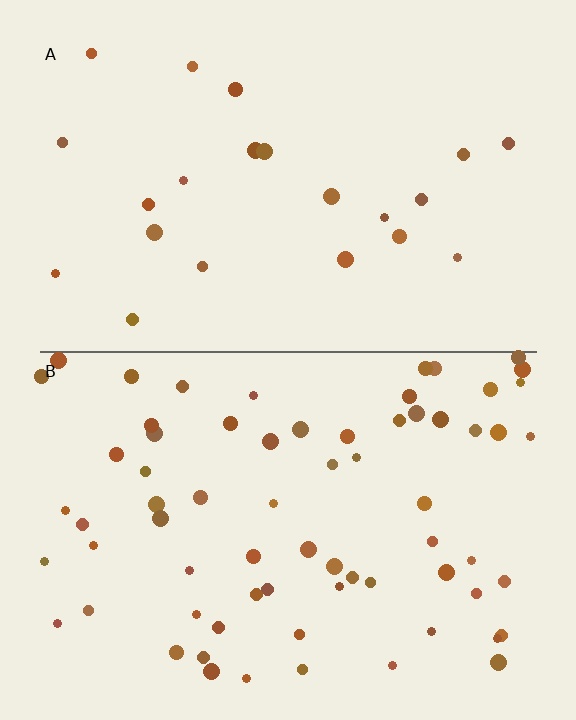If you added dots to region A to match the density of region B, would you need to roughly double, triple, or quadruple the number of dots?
Approximately triple.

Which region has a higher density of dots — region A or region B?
B (the bottom).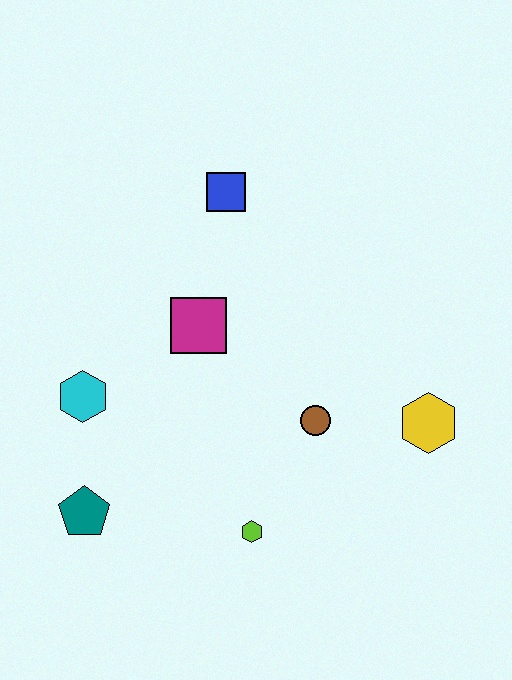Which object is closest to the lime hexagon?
The brown circle is closest to the lime hexagon.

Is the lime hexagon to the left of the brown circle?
Yes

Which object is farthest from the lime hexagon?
The blue square is farthest from the lime hexagon.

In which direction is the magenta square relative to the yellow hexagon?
The magenta square is to the left of the yellow hexagon.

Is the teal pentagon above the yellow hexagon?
No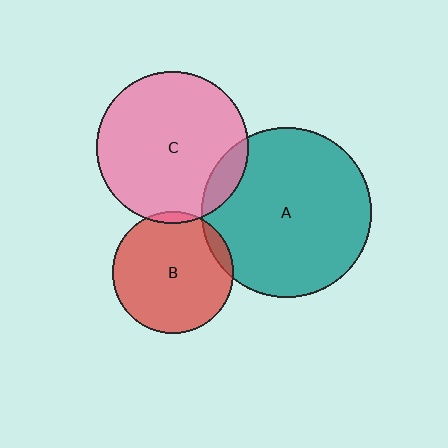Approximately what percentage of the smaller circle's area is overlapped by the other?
Approximately 5%.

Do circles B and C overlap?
Yes.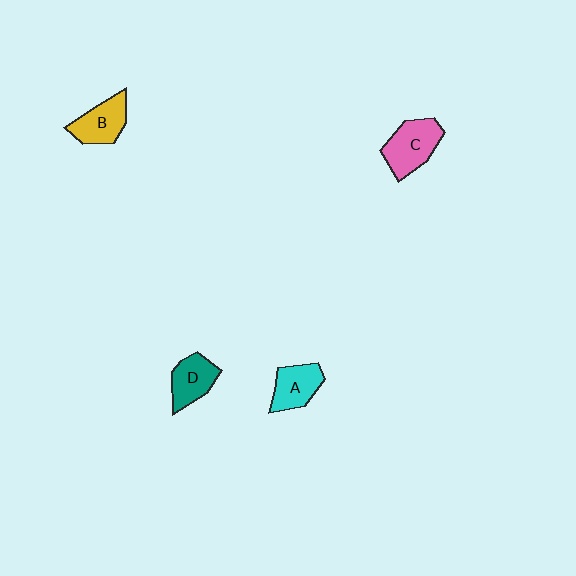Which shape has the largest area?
Shape C (pink).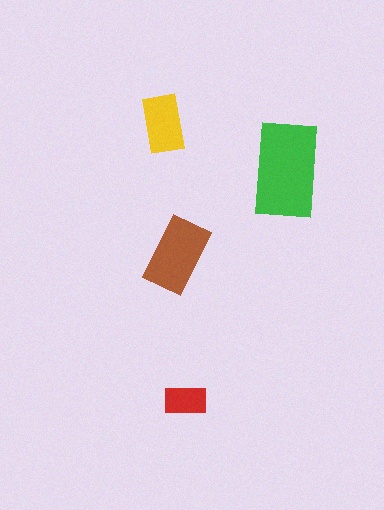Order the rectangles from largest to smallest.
the green one, the brown one, the yellow one, the red one.